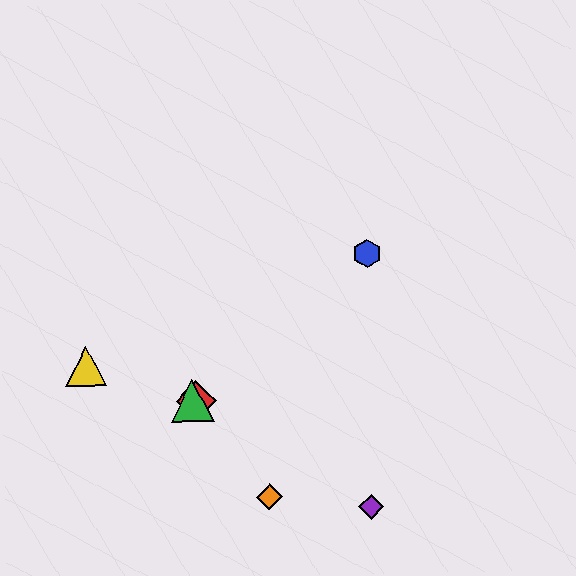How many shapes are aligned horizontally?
2 shapes (the red diamond, the green triangle) are aligned horizontally.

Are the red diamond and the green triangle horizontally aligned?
Yes, both are at y≈401.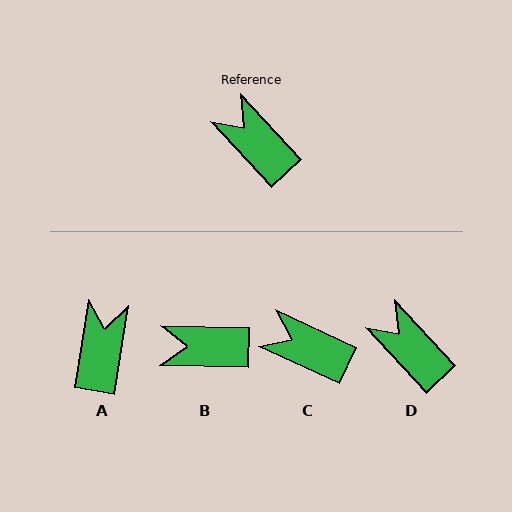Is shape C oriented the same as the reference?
No, it is off by about 23 degrees.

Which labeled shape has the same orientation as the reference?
D.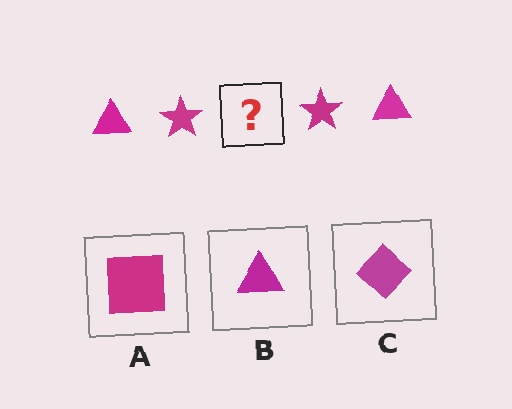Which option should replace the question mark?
Option B.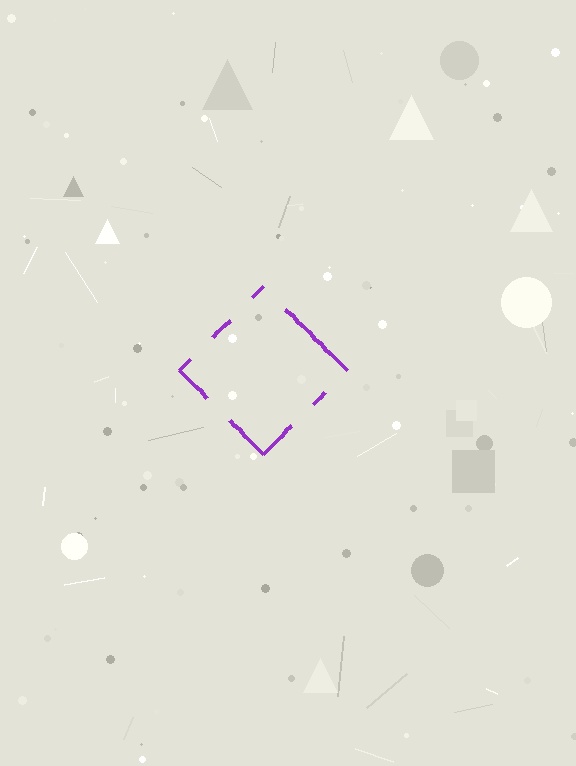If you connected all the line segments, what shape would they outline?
They would outline a diamond.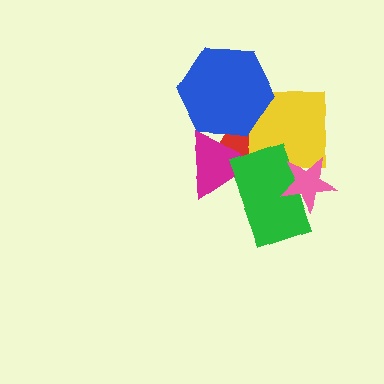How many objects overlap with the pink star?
2 objects overlap with the pink star.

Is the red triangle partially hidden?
Yes, it is partially covered by another shape.